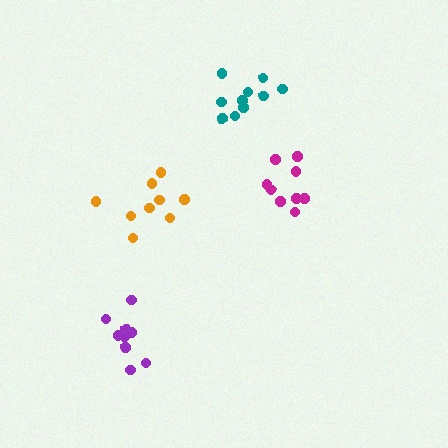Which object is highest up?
The teal cluster is topmost.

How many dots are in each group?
Group 1: 9 dots, Group 2: 10 dots, Group 3: 9 dots, Group 4: 9 dots (37 total).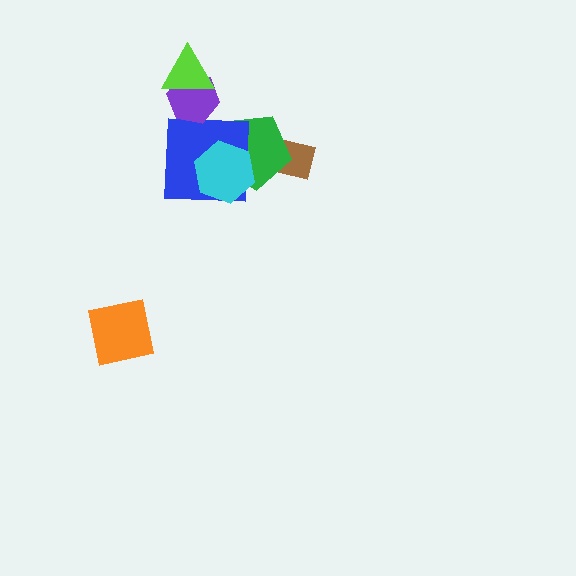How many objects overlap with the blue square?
2 objects overlap with the blue square.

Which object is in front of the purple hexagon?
The lime triangle is in front of the purple hexagon.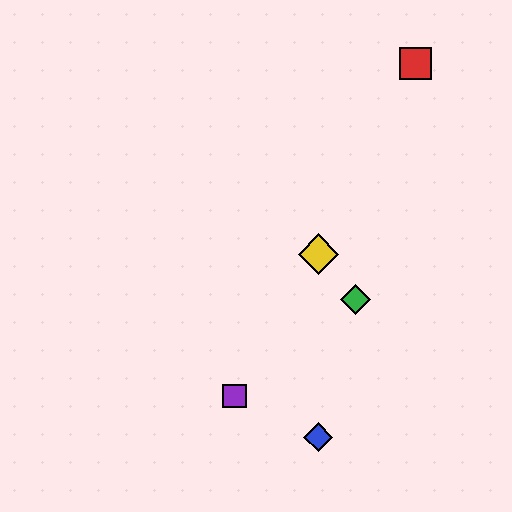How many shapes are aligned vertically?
2 shapes (the blue diamond, the yellow diamond) are aligned vertically.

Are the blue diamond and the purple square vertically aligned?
No, the blue diamond is at x≈318 and the purple square is at x≈234.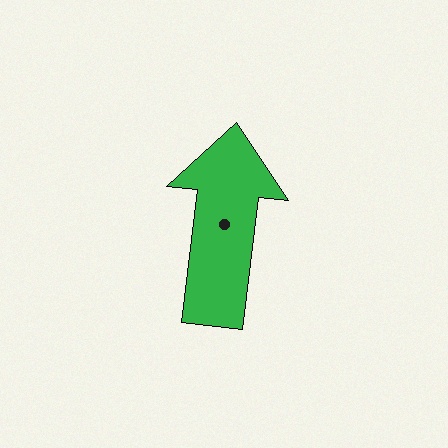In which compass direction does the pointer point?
North.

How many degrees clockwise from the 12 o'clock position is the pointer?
Approximately 7 degrees.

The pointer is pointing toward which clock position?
Roughly 12 o'clock.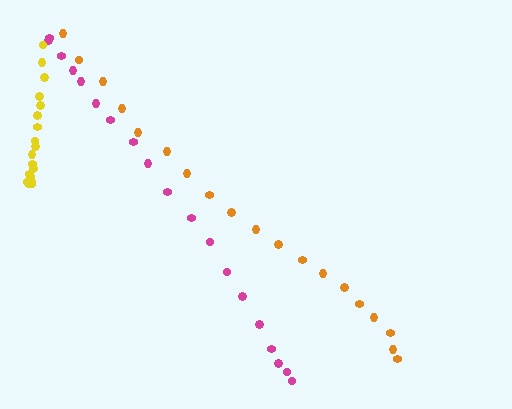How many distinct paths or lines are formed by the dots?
There are 3 distinct paths.